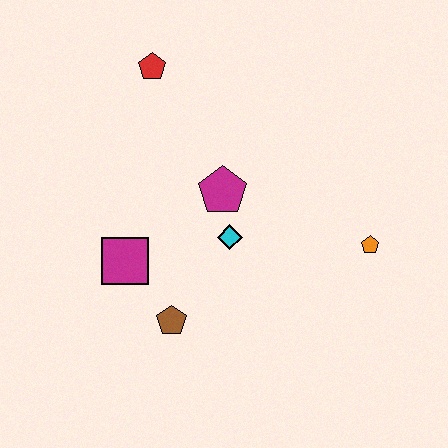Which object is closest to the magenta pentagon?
The cyan diamond is closest to the magenta pentagon.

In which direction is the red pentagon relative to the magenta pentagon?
The red pentagon is above the magenta pentagon.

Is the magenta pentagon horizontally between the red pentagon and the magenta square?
No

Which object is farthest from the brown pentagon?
The red pentagon is farthest from the brown pentagon.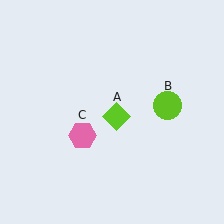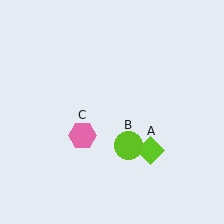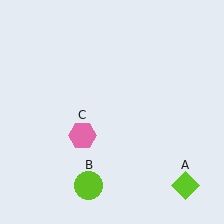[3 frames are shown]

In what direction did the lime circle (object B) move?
The lime circle (object B) moved down and to the left.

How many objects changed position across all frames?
2 objects changed position: lime diamond (object A), lime circle (object B).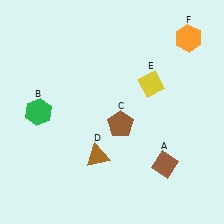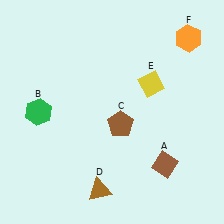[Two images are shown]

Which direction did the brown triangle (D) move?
The brown triangle (D) moved down.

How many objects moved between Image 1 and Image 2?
1 object moved between the two images.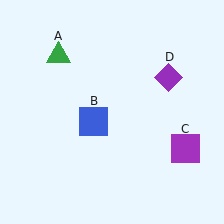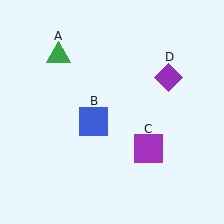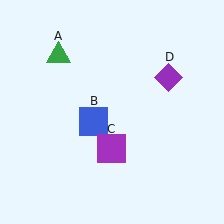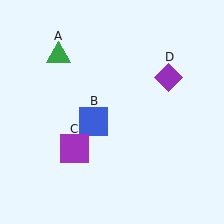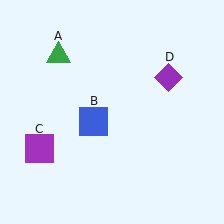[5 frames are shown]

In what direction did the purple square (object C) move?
The purple square (object C) moved left.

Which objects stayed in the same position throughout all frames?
Green triangle (object A) and blue square (object B) and purple diamond (object D) remained stationary.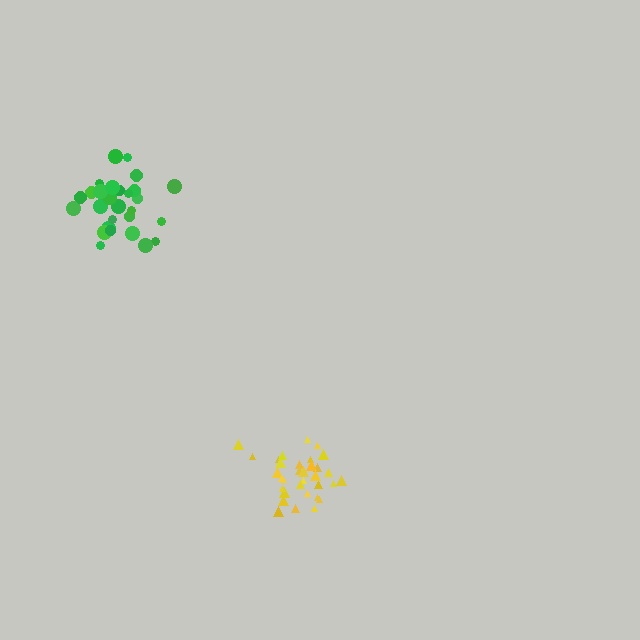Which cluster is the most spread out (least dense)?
Green.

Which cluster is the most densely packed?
Yellow.